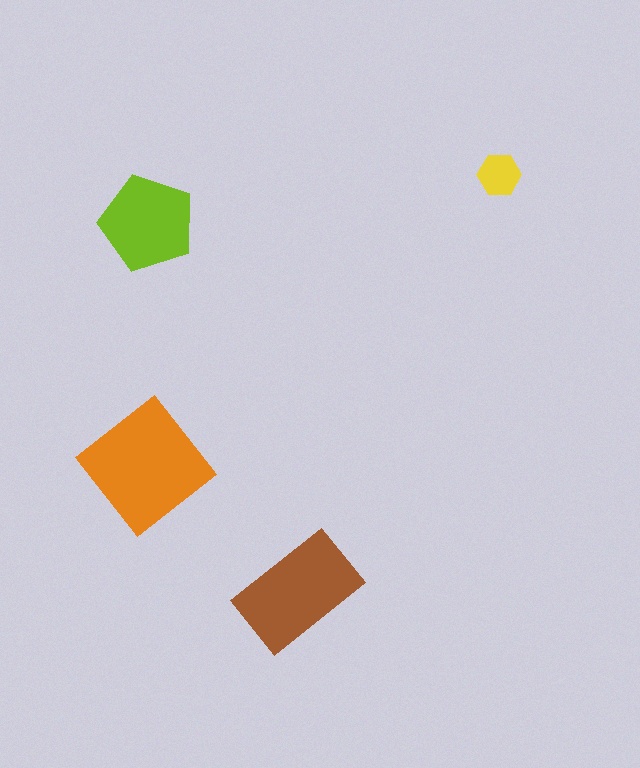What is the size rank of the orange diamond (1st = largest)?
1st.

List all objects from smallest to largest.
The yellow hexagon, the lime pentagon, the brown rectangle, the orange diamond.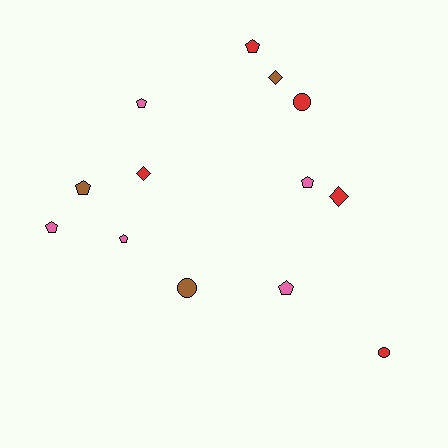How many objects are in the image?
There are 13 objects.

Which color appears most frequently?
Red, with 5 objects.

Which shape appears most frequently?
Pentagon, with 7 objects.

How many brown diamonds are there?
There is 1 brown diamond.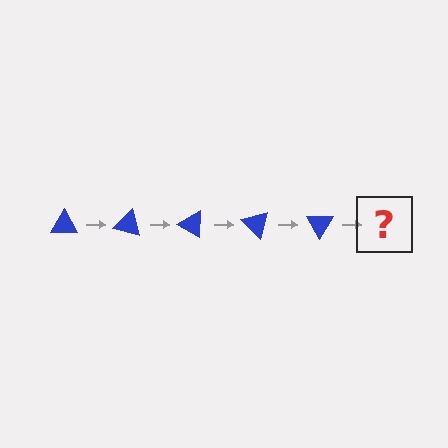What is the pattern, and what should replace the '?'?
The pattern is that the triangle rotates 15 degrees each step. The '?' should be a blue triangle rotated 75 degrees.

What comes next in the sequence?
The next element should be a blue triangle rotated 75 degrees.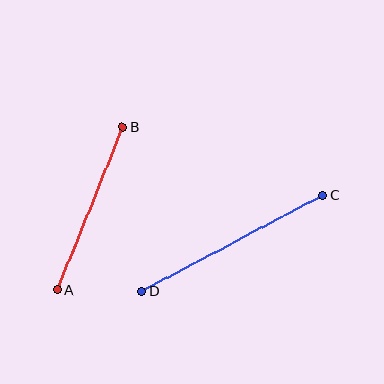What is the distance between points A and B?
The distance is approximately 176 pixels.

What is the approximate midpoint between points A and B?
The midpoint is at approximately (90, 208) pixels.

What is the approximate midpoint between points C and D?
The midpoint is at approximately (232, 243) pixels.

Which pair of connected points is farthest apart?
Points C and D are farthest apart.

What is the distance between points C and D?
The distance is approximately 205 pixels.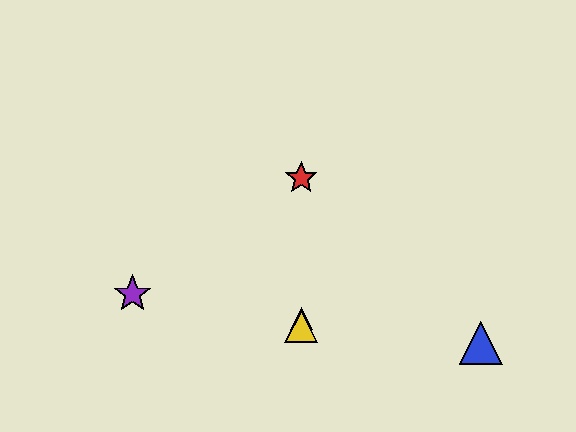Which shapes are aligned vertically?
The red star, the green triangle, the yellow triangle are aligned vertically.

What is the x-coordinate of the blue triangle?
The blue triangle is at x≈481.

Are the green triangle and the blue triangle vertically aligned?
No, the green triangle is at x≈301 and the blue triangle is at x≈481.